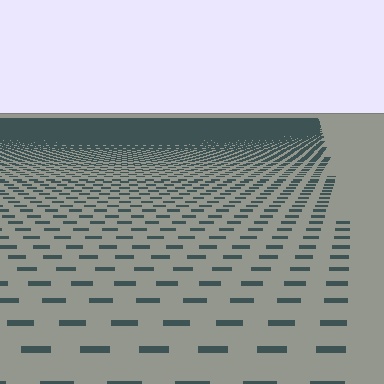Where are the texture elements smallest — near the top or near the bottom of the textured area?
Near the top.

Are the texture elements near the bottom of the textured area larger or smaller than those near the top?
Larger. Near the bottom, elements are closer to the viewer and appear at a bigger on-screen size.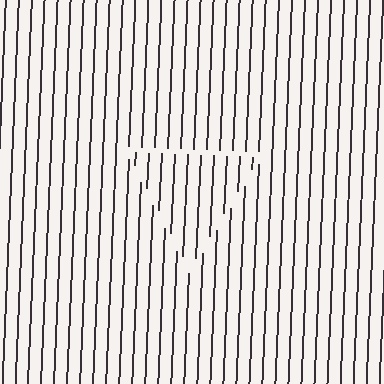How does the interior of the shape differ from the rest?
The interior of the shape contains the same grating, shifted by half a period — the contour is defined by the phase discontinuity where line-ends from the inner and outer gratings abut.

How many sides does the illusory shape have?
3 sides — the line-ends trace a triangle.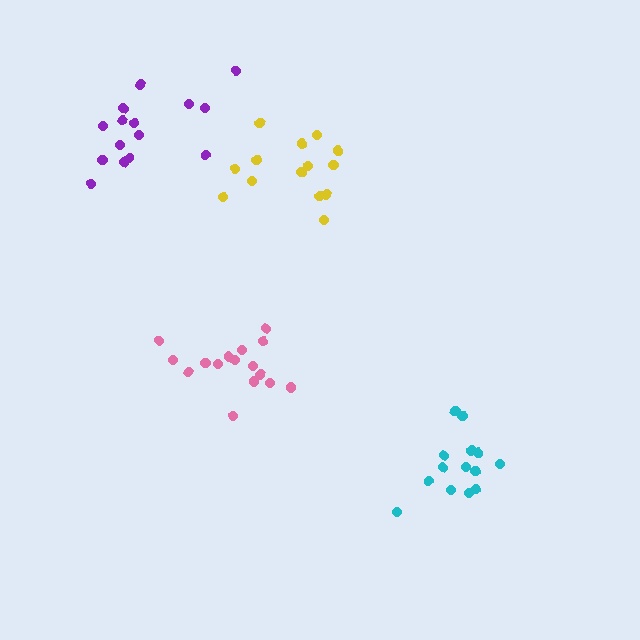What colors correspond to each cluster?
The clusters are colored: pink, cyan, yellow, purple.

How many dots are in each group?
Group 1: 16 dots, Group 2: 14 dots, Group 3: 14 dots, Group 4: 15 dots (59 total).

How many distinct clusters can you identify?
There are 4 distinct clusters.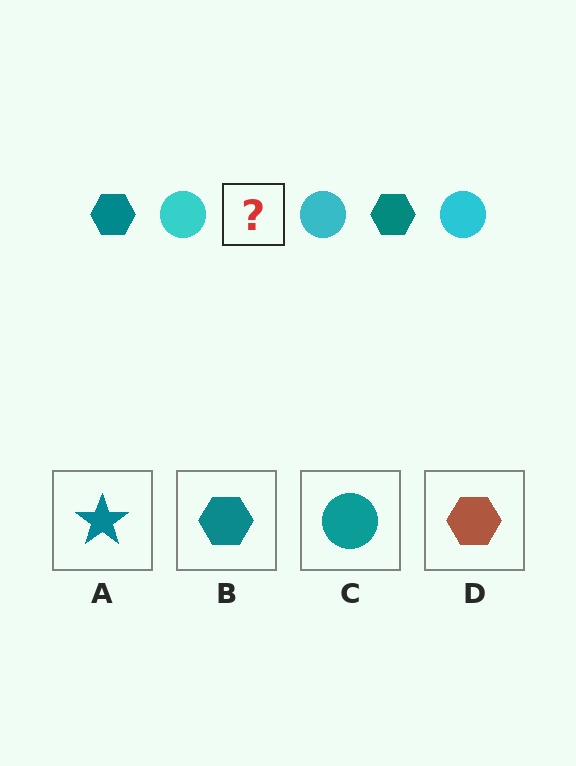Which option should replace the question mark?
Option B.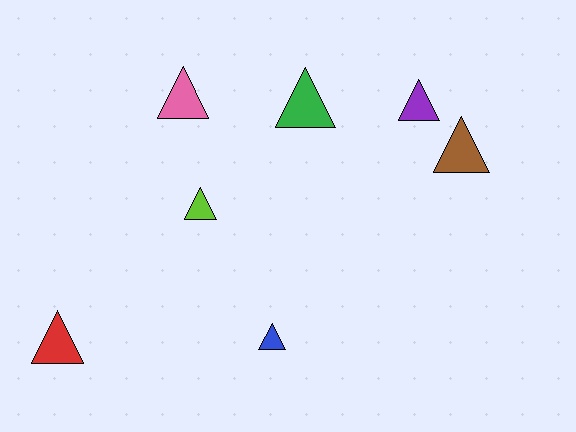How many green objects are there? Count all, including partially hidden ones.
There is 1 green object.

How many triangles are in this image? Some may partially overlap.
There are 7 triangles.